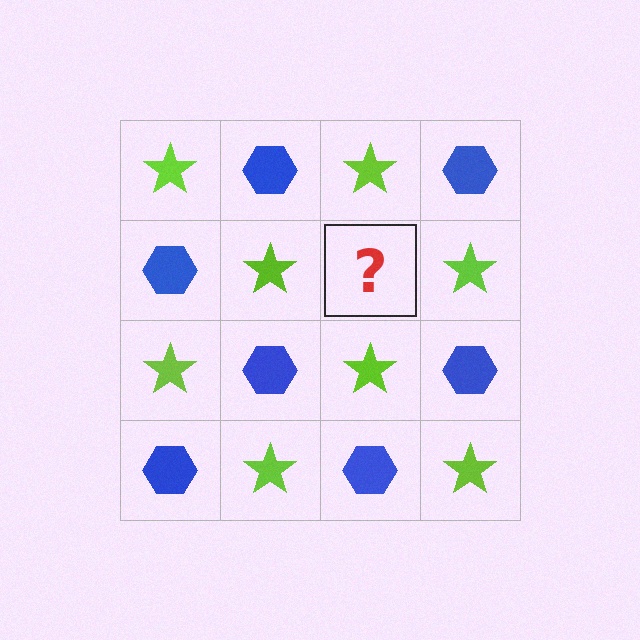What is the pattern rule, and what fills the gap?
The rule is that it alternates lime star and blue hexagon in a checkerboard pattern. The gap should be filled with a blue hexagon.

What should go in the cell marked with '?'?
The missing cell should contain a blue hexagon.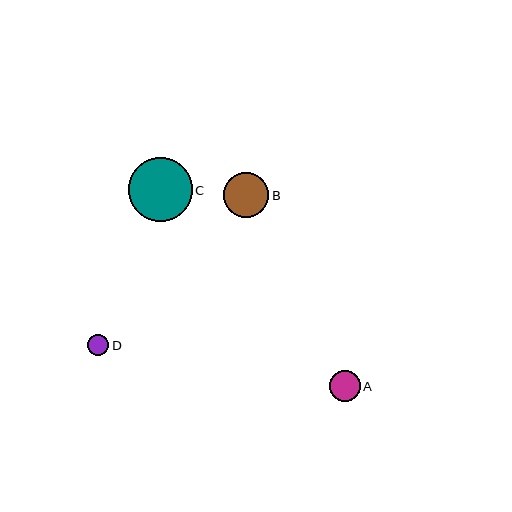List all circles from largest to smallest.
From largest to smallest: C, B, A, D.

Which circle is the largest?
Circle C is the largest with a size of approximately 64 pixels.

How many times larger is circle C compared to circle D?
Circle C is approximately 3.0 times the size of circle D.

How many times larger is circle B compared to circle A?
Circle B is approximately 1.5 times the size of circle A.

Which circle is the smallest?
Circle D is the smallest with a size of approximately 22 pixels.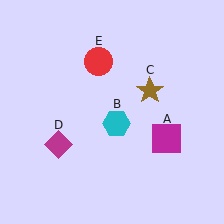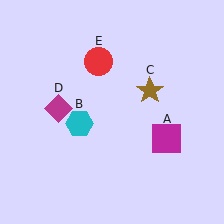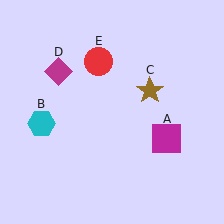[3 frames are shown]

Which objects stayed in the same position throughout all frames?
Magenta square (object A) and brown star (object C) and red circle (object E) remained stationary.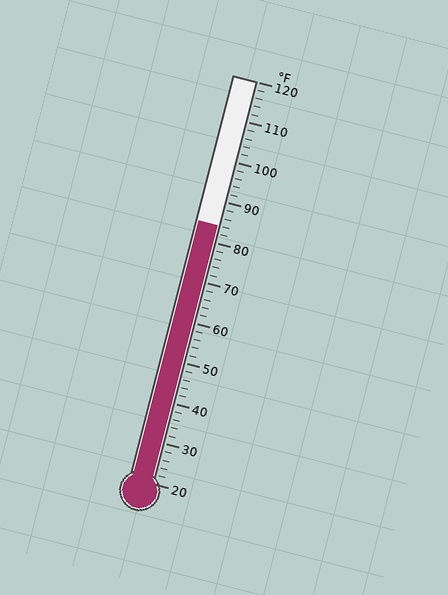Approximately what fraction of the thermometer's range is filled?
The thermometer is filled to approximately 65% of its range.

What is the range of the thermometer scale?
The thermometer scale ranges from 20°F to 120°F.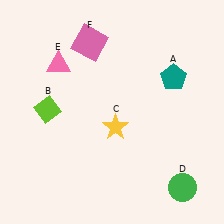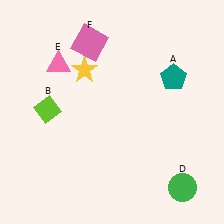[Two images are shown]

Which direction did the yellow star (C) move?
The yellow star (C) moved up.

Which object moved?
The yellow star (C) moved up.